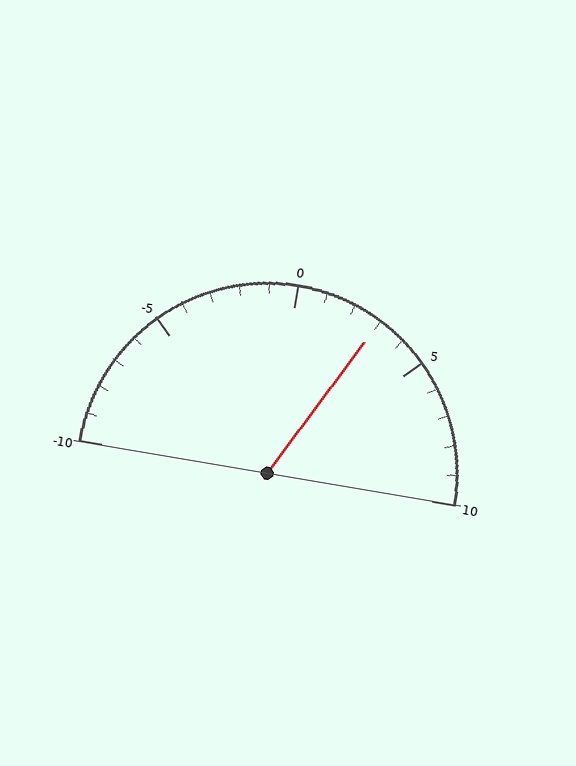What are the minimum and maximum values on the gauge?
The gauge ranges from -10 to 10.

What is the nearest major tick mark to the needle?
The nearest major tick mark is 5.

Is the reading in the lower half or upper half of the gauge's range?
The reading is in the upper half of the range (-10 to 10).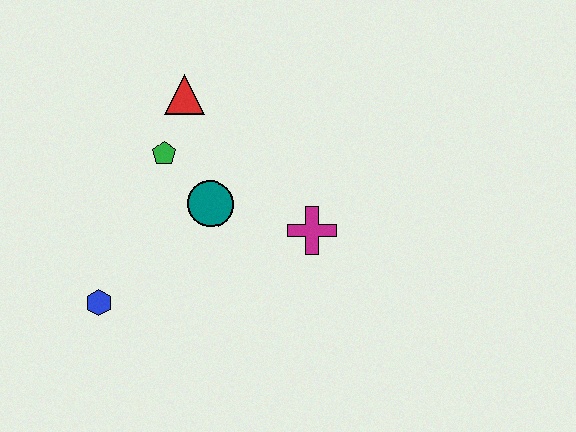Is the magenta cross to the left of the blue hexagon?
No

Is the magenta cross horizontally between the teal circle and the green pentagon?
No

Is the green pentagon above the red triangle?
No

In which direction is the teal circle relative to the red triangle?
The teal circle is below the red triangle.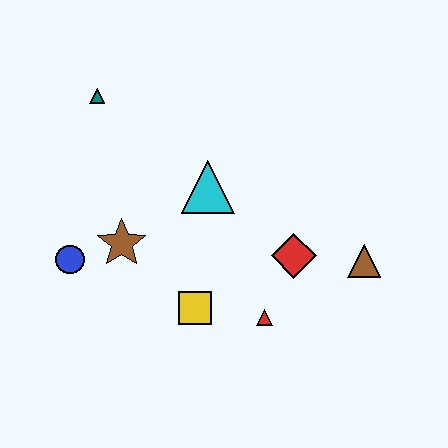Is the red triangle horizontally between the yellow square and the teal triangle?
No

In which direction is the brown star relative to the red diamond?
The brown star is to the left of the red diamond.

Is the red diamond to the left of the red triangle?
No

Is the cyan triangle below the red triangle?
No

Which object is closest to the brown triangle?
The red diamond is closest to the brown triangle.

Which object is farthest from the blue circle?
The brown triangle is farthest from the blue circle.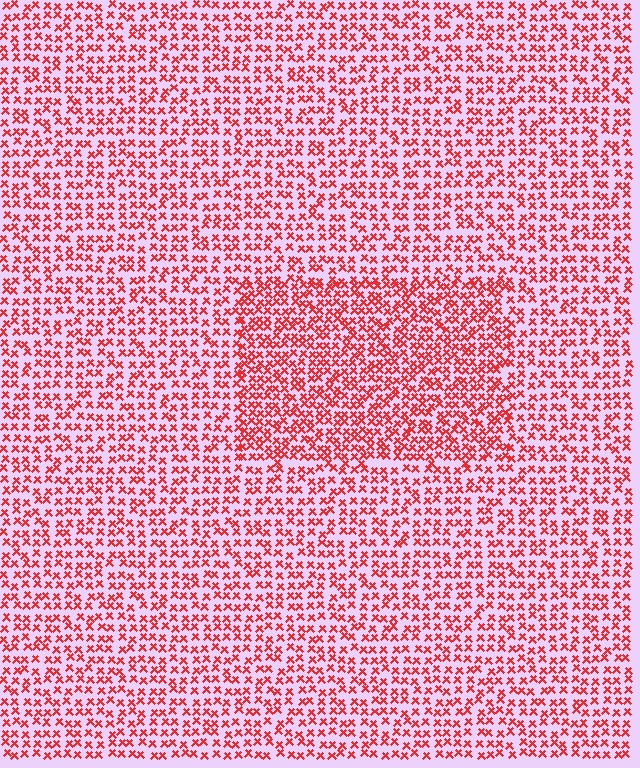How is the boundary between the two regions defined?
The boundary is defined by a change in element density (approximately 1.5x ratio). All elements are the same color, size, and shape.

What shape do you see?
I see a rectangle.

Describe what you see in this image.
The image contains small red elements arranged at two different densities. A rectangle-shaped region is visible where the elements are more densely packed than the surrounding area.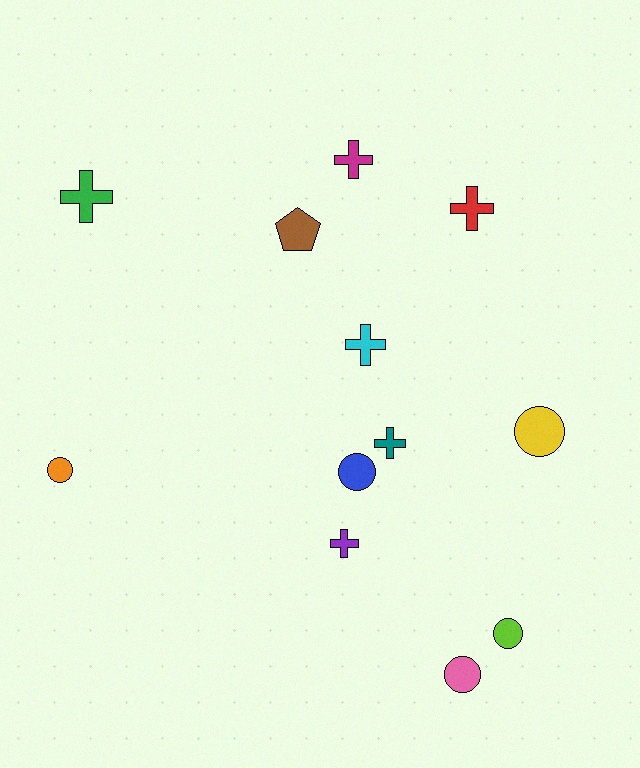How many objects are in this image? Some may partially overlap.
There are 12 objects.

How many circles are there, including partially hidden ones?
There are 5 circles.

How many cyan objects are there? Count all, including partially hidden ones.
There is 1 cyan object.